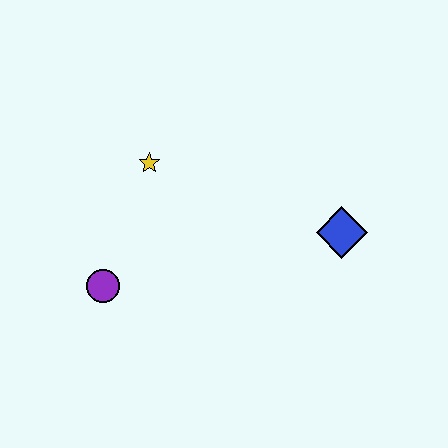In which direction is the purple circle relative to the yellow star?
The purple circle is below the yellow star.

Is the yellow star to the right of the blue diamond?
No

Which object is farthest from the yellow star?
The blue diamond is farthest from the yellow star.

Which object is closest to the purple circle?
The yellow star is closest to the purple circle.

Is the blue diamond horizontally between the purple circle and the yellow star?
No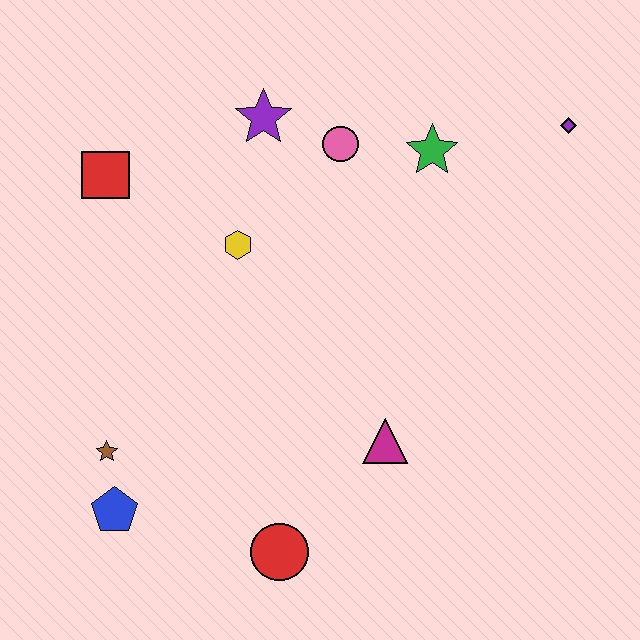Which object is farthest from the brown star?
The purple diamond is farthest from the brown star.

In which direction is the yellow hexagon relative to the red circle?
The yellow hexagon is above the red circle.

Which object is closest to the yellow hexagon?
The purple star is closest to the yellow hexagon.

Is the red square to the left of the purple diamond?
Yes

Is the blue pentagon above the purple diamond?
No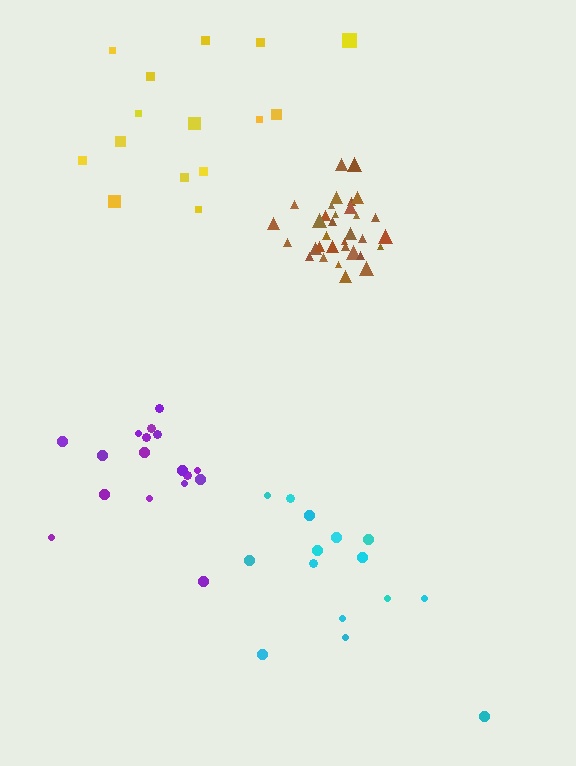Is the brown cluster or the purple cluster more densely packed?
Brown.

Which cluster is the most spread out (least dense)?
Cyan.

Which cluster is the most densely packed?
Brown.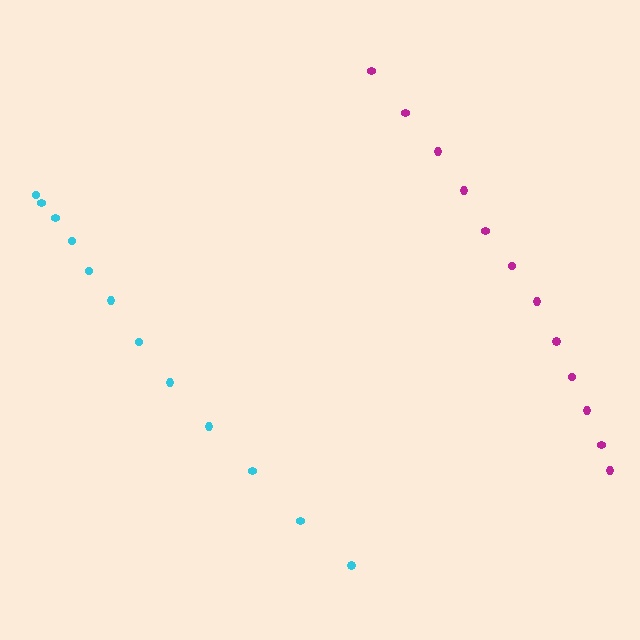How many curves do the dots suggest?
There are 2 distinct paths.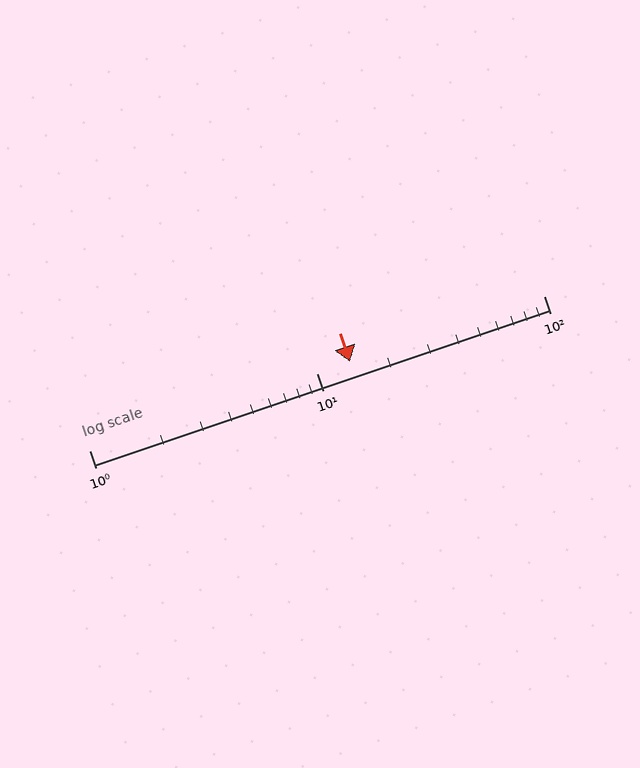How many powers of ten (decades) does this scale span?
The scale spans 2 decades, from 1 to 100.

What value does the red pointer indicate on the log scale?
The pointer indicates approximately 14.